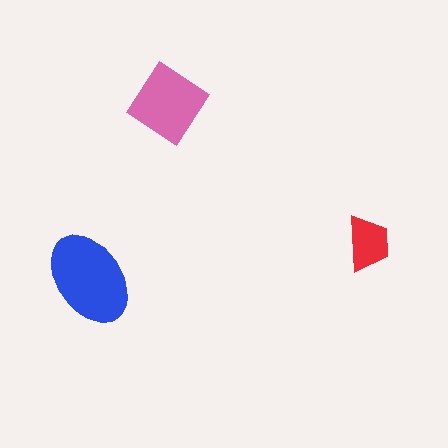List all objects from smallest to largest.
The red trapezoid, the pink diamond, the blue ellipse.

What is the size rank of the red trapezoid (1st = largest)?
3rd.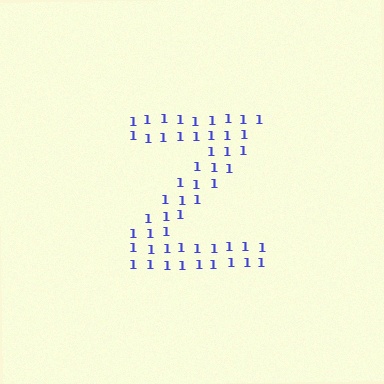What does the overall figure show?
The overall figure shows the letter Z.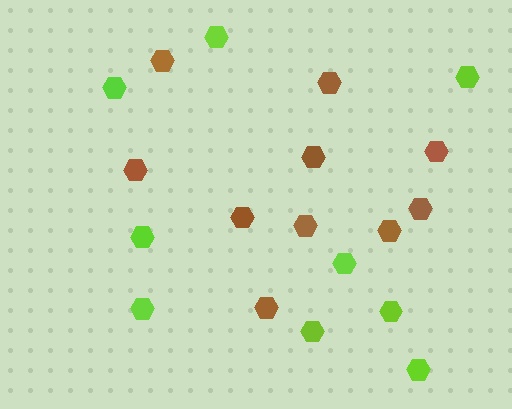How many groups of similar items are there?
There are 2 groups: one group of lime hexagons (9) and one group of brown hexagons (10).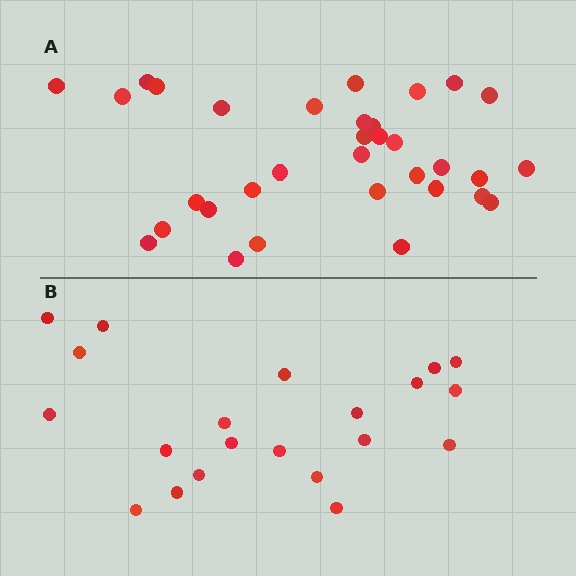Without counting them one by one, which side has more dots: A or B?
Region A (the top region) has more dots.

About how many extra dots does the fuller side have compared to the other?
Region A has roughly 12 or so more dots than region B.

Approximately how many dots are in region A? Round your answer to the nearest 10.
About 30 dots. (The exact count is 33, which rounds to 30.)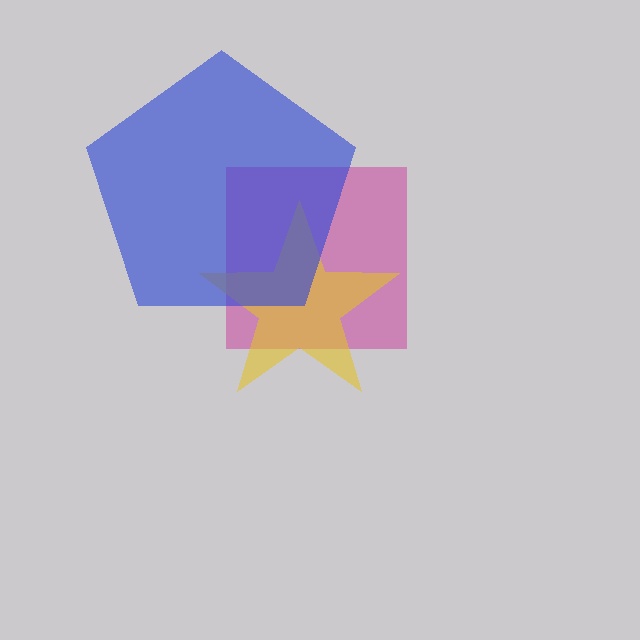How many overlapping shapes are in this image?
There are 3 overlapping shapes in the image.